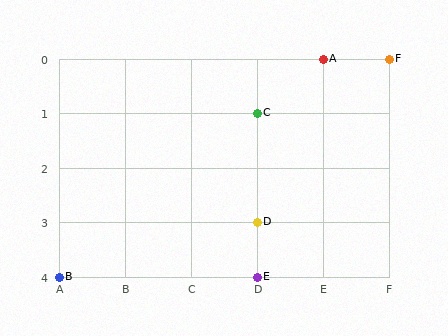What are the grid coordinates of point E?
Point E is at grid coordinates (D, 4).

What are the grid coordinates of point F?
Point F is at grid coordinates (F, 0).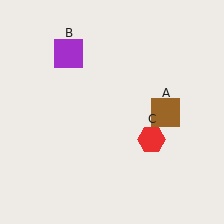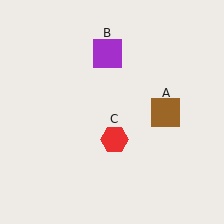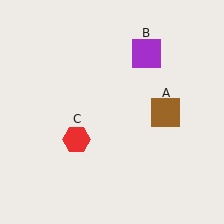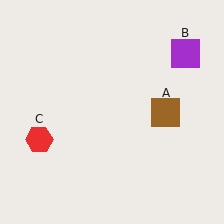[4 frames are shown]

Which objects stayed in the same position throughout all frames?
Brown square (object A) remained stationary.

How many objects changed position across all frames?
2 objects changed position: purple square (object B), red hexagon (object C).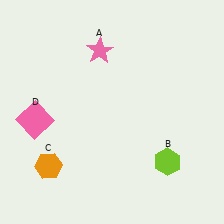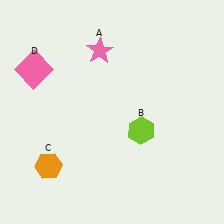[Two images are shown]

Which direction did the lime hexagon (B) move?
The lime hexagon (B) moved up.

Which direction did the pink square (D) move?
The pink square (D) moved up.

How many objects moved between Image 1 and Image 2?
2 objects moved between the two images.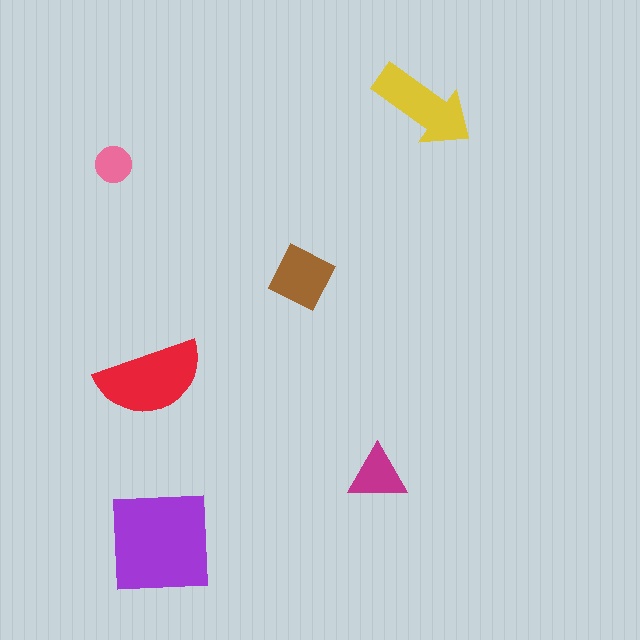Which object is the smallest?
The pink circle.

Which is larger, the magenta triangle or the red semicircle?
The red semicircle.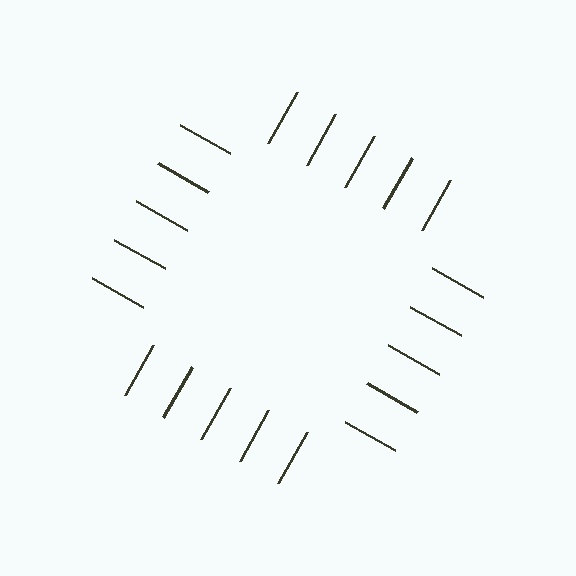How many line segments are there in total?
20 — 5 along each of the 4 edges.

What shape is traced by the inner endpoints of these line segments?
An illusory square — the line segments terminate on its edges but no continuous stroke is drawn.